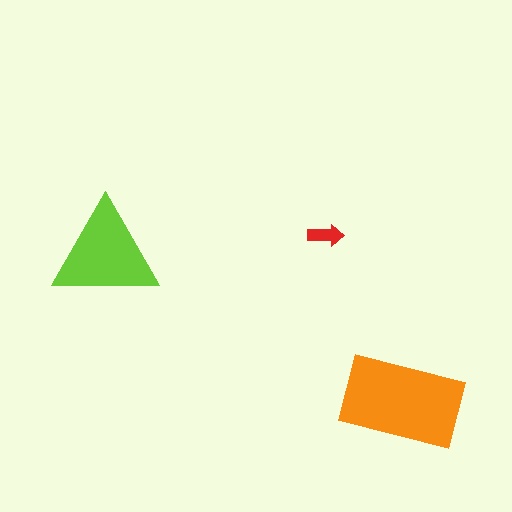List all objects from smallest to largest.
The red arrow, the lime triangle, the orange rectangle.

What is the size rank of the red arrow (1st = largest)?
3rd.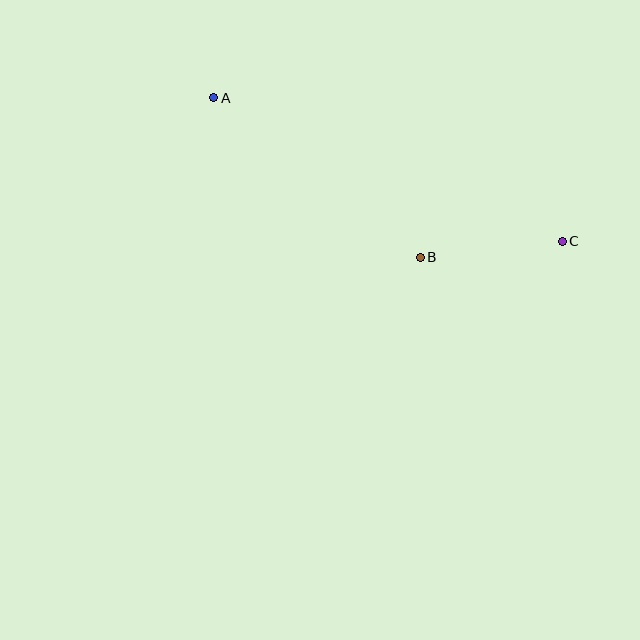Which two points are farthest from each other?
Points A and C are farthest from each other.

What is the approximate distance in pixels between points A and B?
The distance between A and B is approximately 261 pixels.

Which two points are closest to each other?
Points B and C are closest to each other.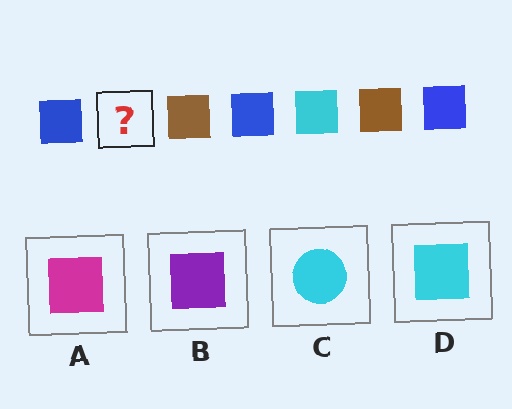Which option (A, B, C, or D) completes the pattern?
D.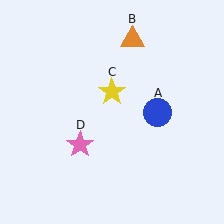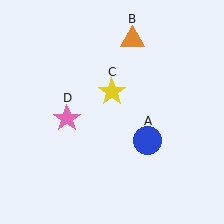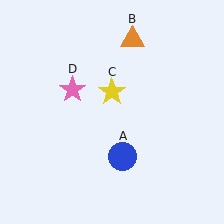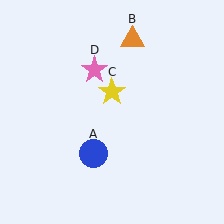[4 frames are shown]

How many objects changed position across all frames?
2 objects changed position: blue circle (object A), pink star (object D).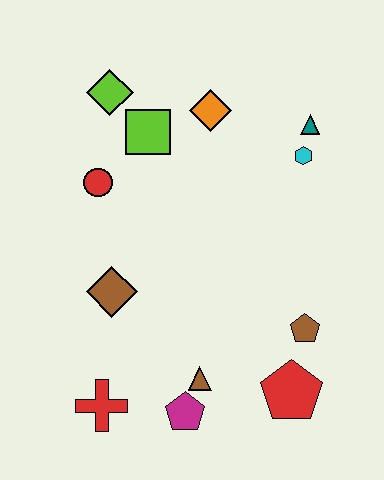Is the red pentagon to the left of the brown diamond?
No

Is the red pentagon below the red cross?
No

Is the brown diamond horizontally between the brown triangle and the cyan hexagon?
No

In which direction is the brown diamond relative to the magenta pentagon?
The brown diamond is above the magenta pentagon.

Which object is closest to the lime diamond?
The lime square is closest to the lime diamond.